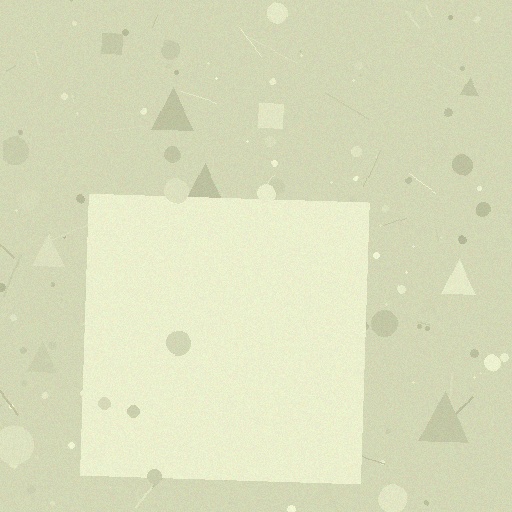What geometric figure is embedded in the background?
A square is embedded in the background.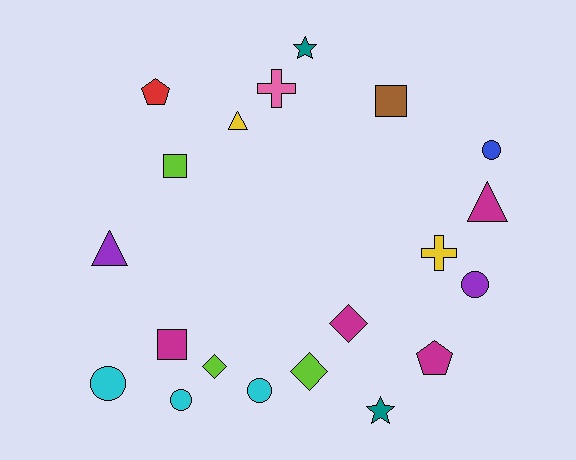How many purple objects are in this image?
There are 2 purple objects.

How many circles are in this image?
There are 5 circles.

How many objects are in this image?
There are 20 objects.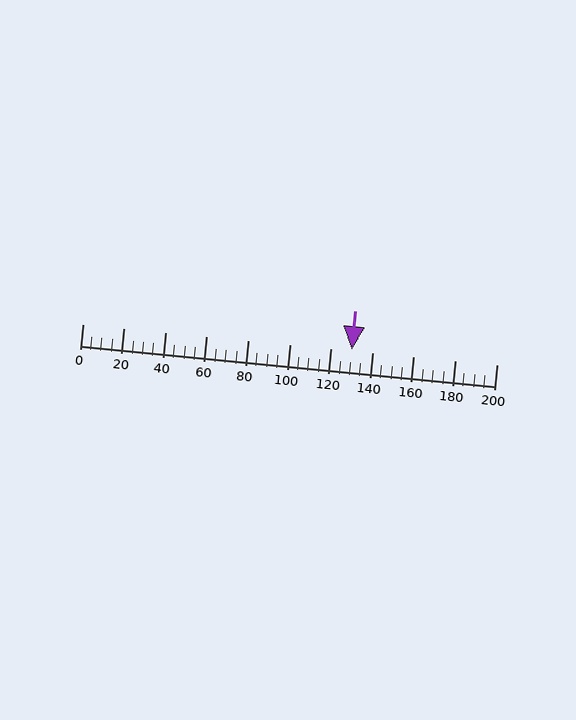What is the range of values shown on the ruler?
The ruler shows values from 0 to 200.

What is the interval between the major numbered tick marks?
The major tick marks are spaced 20 units apart.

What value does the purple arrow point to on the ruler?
The purple arrow points to approximately 130.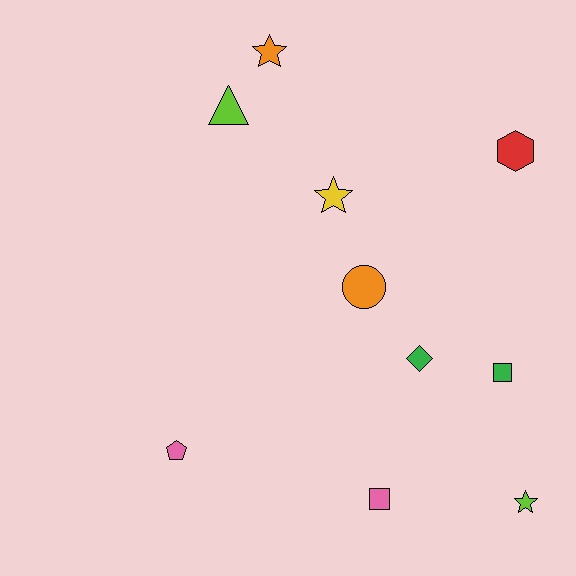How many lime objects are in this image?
There are 2 lime objects.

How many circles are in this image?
There is 1 circle.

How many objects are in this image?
There are 10 objects.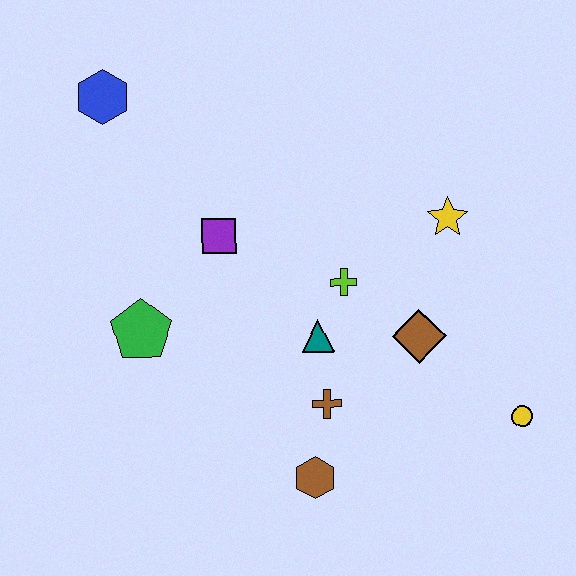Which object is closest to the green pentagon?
The purple square is closest to the green pentagon.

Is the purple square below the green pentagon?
No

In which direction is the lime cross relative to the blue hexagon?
The lime cross is to the right of the blue hexagon.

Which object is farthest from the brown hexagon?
The blue hexagon is farthest from the brown hexagon.